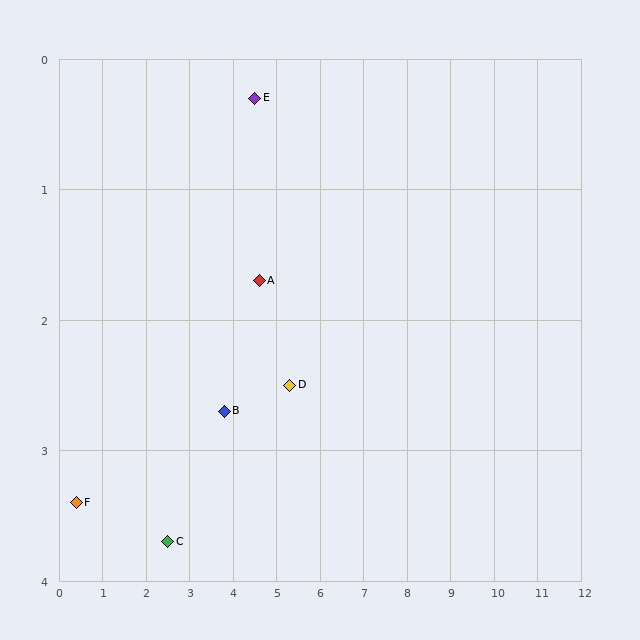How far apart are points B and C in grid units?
Points B and C are about 1.6 grid units apart.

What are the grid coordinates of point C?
Point C is at approximately (2.5, 3.7).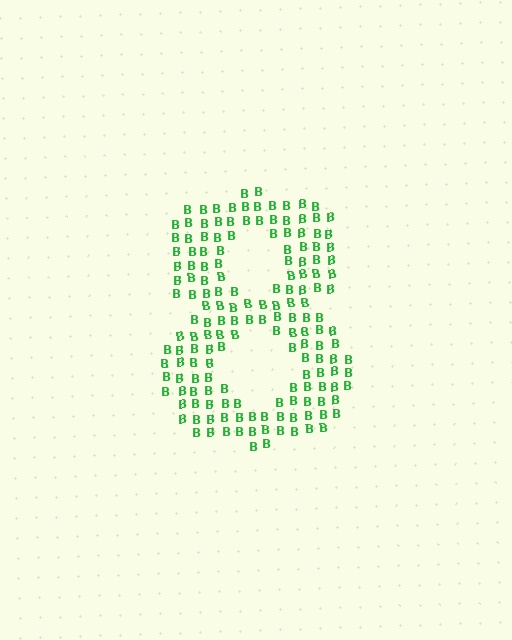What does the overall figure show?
The overall figure shows the digit 8.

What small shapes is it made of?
It is made of small letter B's.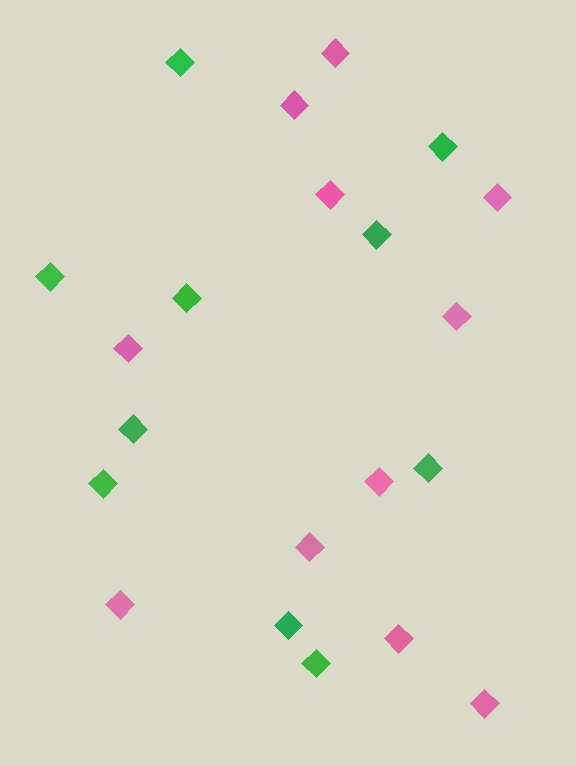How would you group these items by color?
There are 2 groups: one group of pink diamonds (11) and one group of green diamonds (10).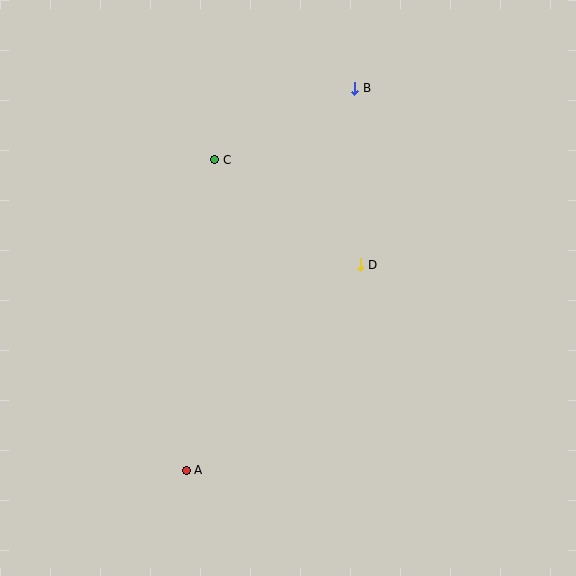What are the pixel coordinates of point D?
Point D is at (360, 265).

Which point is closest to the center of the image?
Point D at (360, 265) is closest to the center.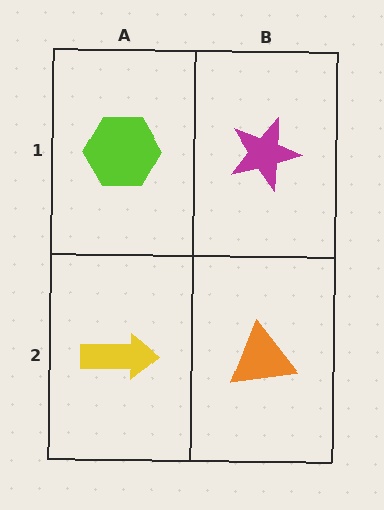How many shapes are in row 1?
2 shapes.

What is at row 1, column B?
A magenta star.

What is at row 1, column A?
A lime hexagon.